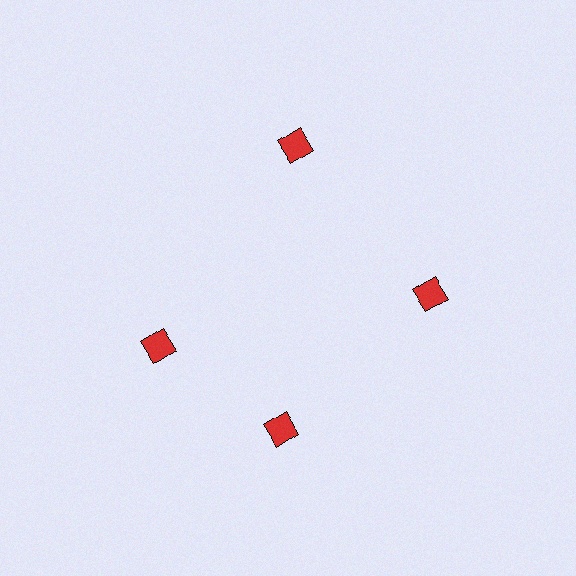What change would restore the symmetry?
The symmetry would be restored by rotating it back into even spacing with its neighbors so that all 4 diamonds sit at equal angles and equal distance from the center.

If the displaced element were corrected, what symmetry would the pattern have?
It would have 4-fold rotational symmetry — the pattern would map onto itself every 90 degrees.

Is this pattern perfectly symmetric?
No. The 4 red diamonds are arranged in a ring, but one element near the 9 o'clock position is rotated out of alignment along the ring, breaking the 4-fold rotational symmetry.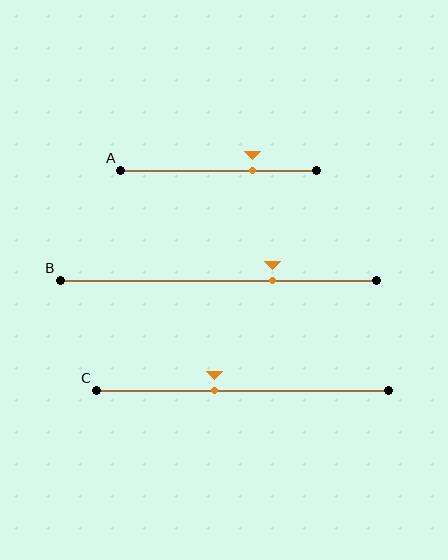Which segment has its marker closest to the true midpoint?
Segment C has its marker closest to the true midpoint.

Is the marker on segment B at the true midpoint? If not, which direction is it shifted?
No, the marker on segment B is shifted to the right by about 17% of the segment length.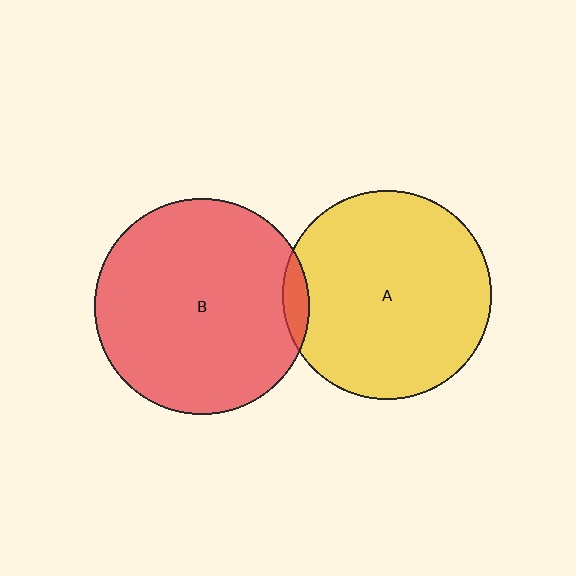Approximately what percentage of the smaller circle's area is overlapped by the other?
Approximately 5%.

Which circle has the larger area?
Circle B (red).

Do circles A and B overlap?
Yes.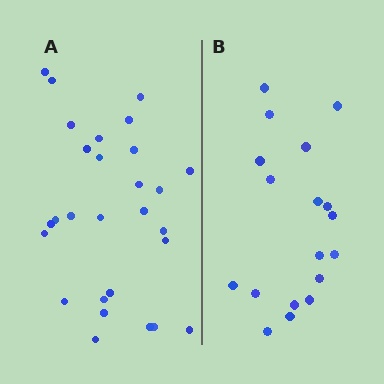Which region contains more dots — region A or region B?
Region A (the left region) has more dots.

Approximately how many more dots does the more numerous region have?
Region A has roughly 10 or so more dots than region B.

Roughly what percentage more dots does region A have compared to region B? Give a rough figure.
About 55% more.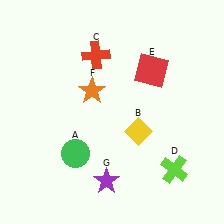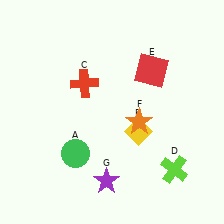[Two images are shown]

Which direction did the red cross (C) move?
The red cross (C) moved down.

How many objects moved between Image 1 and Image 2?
2 objects moved between the two images.